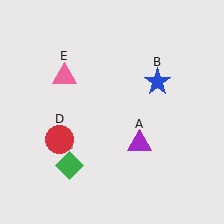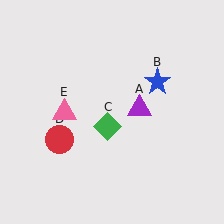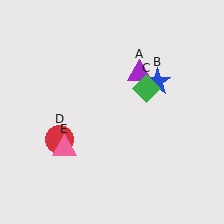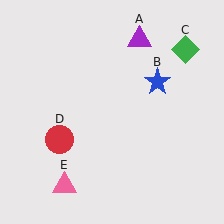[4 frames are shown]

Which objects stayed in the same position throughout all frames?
Blue star (object B) and red circle (object D) remained stationary.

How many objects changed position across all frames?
3 objects changed position: purple triangle (object A), green diamond (object C), pink triangle (object E).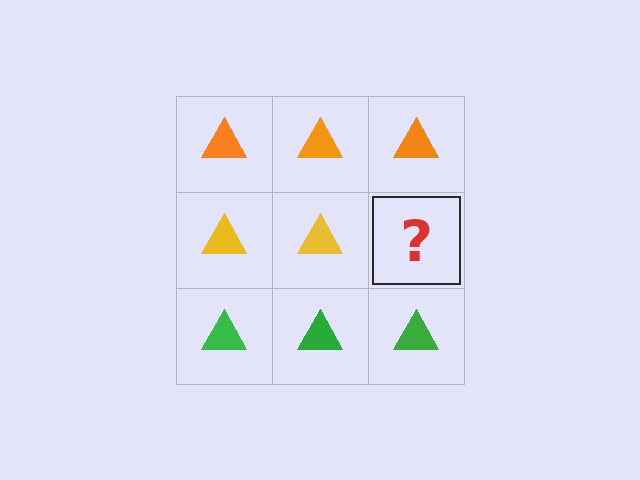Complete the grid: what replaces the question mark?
The question mark should be replaced with a yellow triangle.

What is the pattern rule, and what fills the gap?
The rule is that each row has a consistent color. The gap should be filled with a yellow triangle.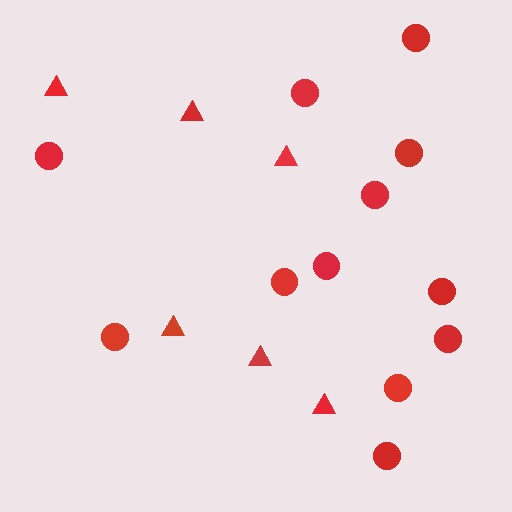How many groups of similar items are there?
There are 2 groups: one group of circles (12) and one group of triangles (6).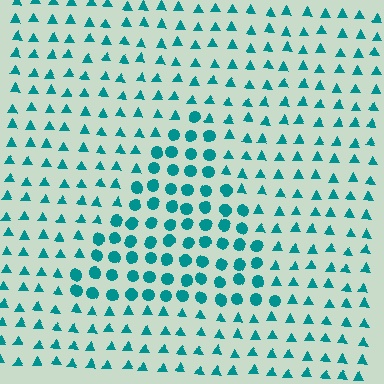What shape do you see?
I see a triangle.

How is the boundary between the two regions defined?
The boundary is defined by a change in element shape: circles inside vs. triangles outside. All elements share the same color and spacing.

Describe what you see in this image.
The image is filled with small teal elements arranged in a uniform grid. A triangle-shaped region contains circles, while the surrounding area contains triangles. The boundary is defined purely by the change in element shape.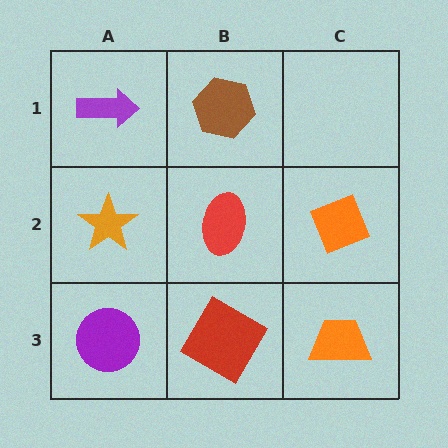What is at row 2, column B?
A red ellipse.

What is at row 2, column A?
An orange star.